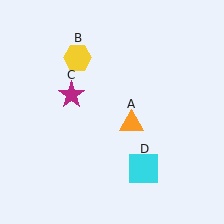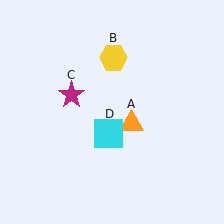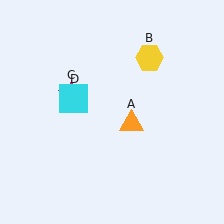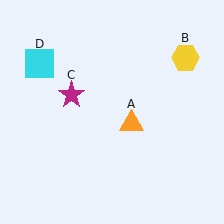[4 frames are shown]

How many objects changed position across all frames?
2 objects changed position: yellow hexagon (object B), cyan square (object D).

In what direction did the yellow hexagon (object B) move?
The yellow hexagon (object B) moved right.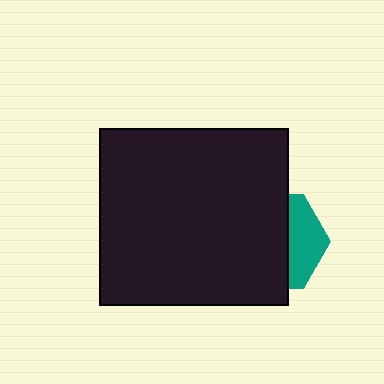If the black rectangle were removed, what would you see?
You would see the complete teal hexagon.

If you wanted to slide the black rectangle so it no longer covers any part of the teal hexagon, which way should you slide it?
Slide it left — that is the most direct way to separate the two shapes.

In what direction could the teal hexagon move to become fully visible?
The teal hexagon could move right. That would shift it out from behind the black rectangle entirely.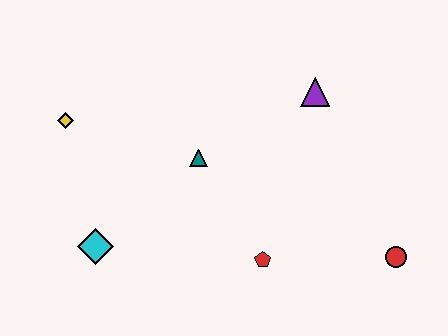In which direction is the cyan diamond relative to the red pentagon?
The cyan diamond is to the left of the red pentagon.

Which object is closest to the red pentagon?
The teal triangle is closest to the red pentagon.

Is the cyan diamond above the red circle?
Yes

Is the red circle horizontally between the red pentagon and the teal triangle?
No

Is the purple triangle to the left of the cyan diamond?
No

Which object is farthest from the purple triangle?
The cyan diamond is farthest from the purple triangle.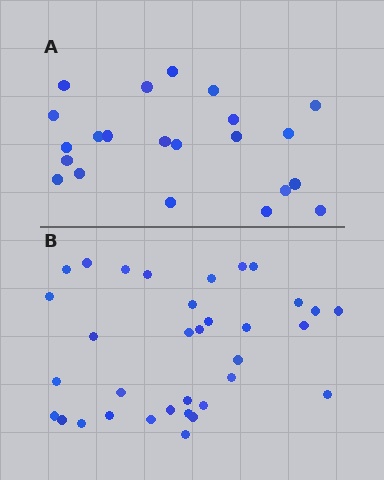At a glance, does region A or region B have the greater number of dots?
Region B (the bottom region) has more dots.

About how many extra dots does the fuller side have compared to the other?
Region B has roughly 12 or so more dots than region A.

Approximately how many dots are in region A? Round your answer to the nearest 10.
About 20 dots. (The exact count is 22, which rounds to 20.)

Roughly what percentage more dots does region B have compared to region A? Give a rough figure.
About 55% more.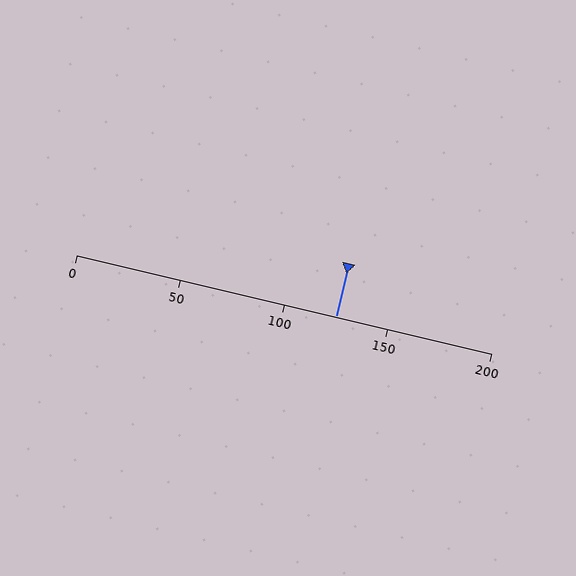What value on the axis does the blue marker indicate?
The marker indicates approximately 125.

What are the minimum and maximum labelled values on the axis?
The axis runs from 0 to 200.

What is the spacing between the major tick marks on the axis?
The major ticks are spaced 50 apart.